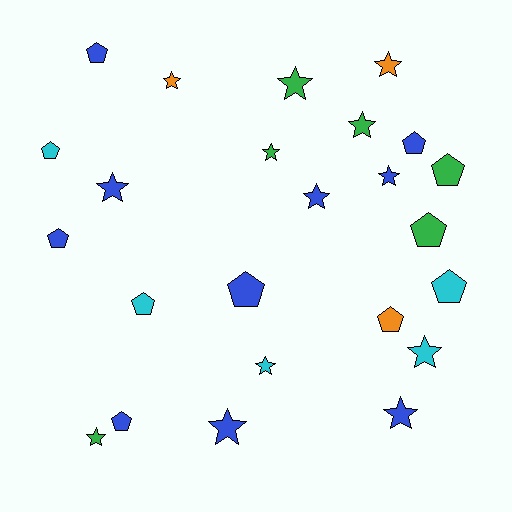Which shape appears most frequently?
Star, with 13 objects.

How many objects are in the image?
There are 24 objects.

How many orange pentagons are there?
There is 1 orange pentagon.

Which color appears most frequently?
Blue, with 10 objects.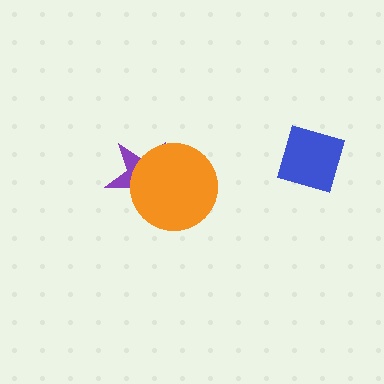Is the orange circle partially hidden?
No, no other shape covers it.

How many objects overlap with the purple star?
1 object overlaps with the purple star.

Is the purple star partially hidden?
Yes, it is partially covered by another shape.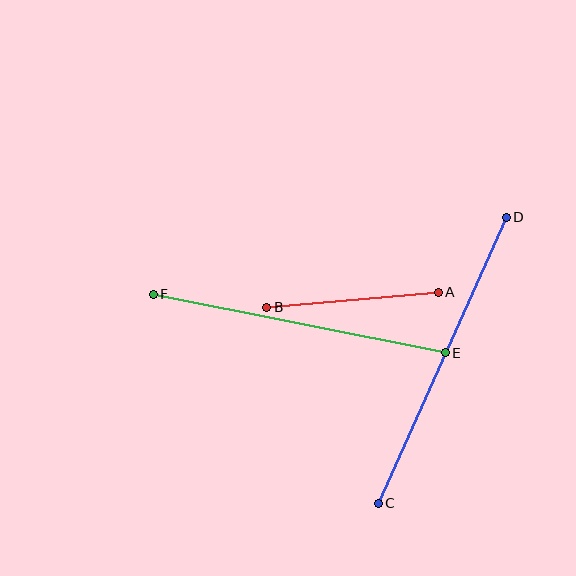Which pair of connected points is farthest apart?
Points C and D are farthest apart.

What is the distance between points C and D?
The distance is approximately 314 pixels.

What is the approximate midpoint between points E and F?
The midpoint is at approximately (299, 324) pixels.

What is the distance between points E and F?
The distance is approximately 298 pixels.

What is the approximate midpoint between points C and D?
The midpoint is at approximately (442, 360) pixels.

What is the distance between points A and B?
The distance is approximately 172 pixels.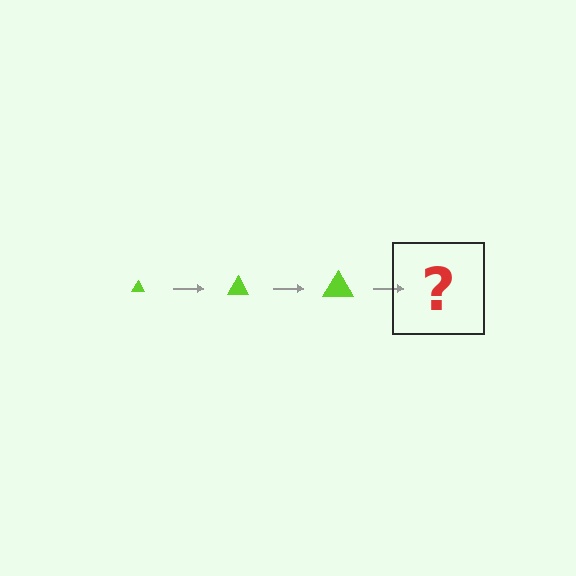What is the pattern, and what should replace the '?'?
The pattern is that the triangle gets progressively larger each step. The '?' should be a lime triangle, larger than the previous one.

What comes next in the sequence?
The next element should be a lime triangle, larger than the previous one.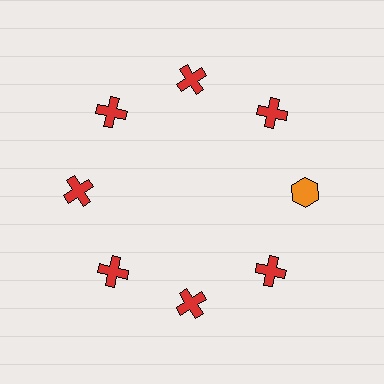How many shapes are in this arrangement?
There are 8 shapes arranged in a ring pattern.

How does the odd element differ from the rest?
It differs in both color (orange instead of red) and shape (hexagon instead of cross).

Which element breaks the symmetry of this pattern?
The orange hexagon at roughly the 3 o'clock position breaks the symmetry. All other shapes are red crosses.